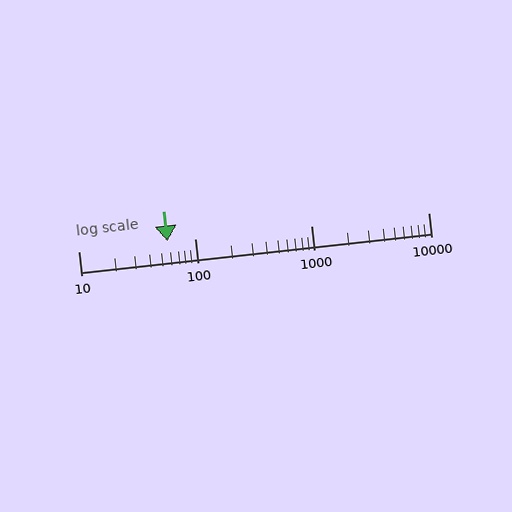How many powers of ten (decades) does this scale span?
The scale spans 3 decades, from 10 to 10000.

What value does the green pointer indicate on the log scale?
The pointer indicates approximately 58.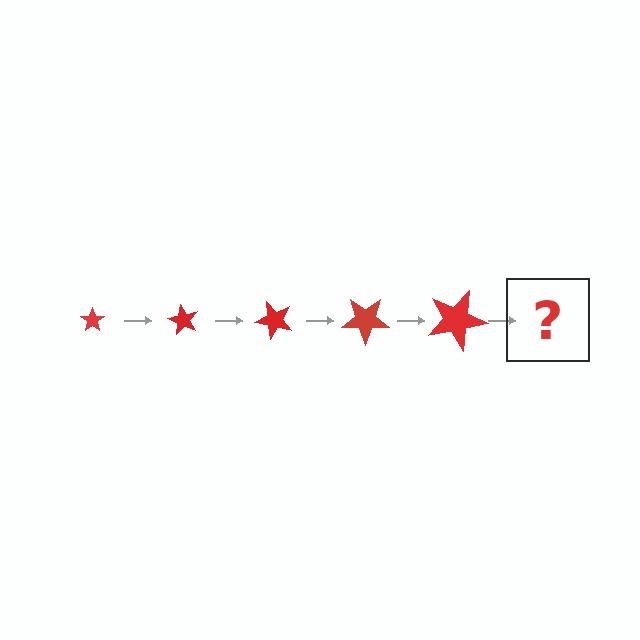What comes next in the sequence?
The next element should be a star, larger than the previous one and rotated 300 degrees from the start.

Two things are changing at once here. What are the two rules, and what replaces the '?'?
The two rules are that the star grows larger each step and it rotates 60 degrees each step. The '?' should be a star, larger than the previous one and rotated 300 degrees from the start.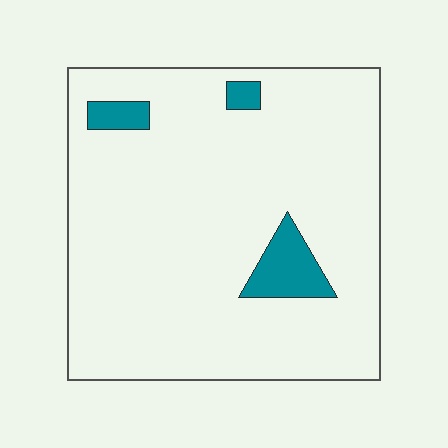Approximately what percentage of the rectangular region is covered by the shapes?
Approximately 5%.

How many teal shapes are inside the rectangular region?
3.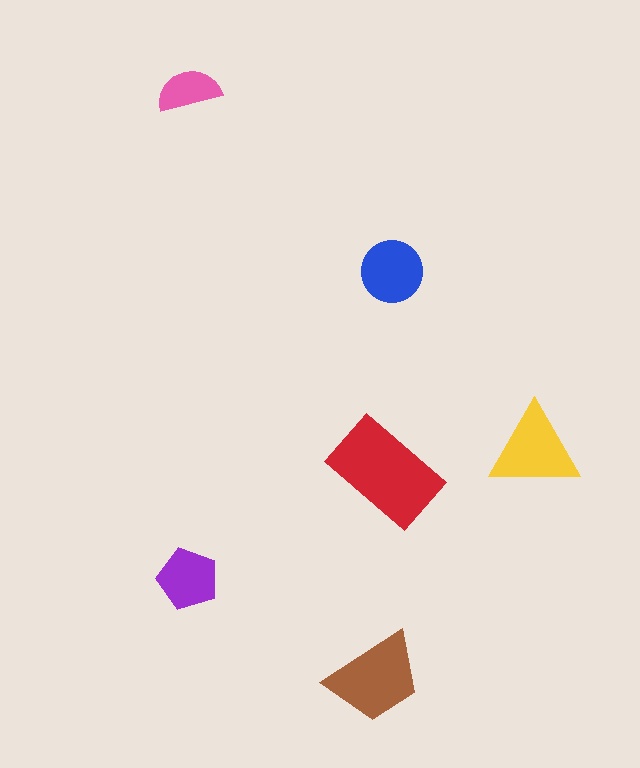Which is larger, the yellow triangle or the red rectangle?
The red rectangle.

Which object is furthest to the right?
The yellow triangle is rightmost.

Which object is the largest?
The red rectangle.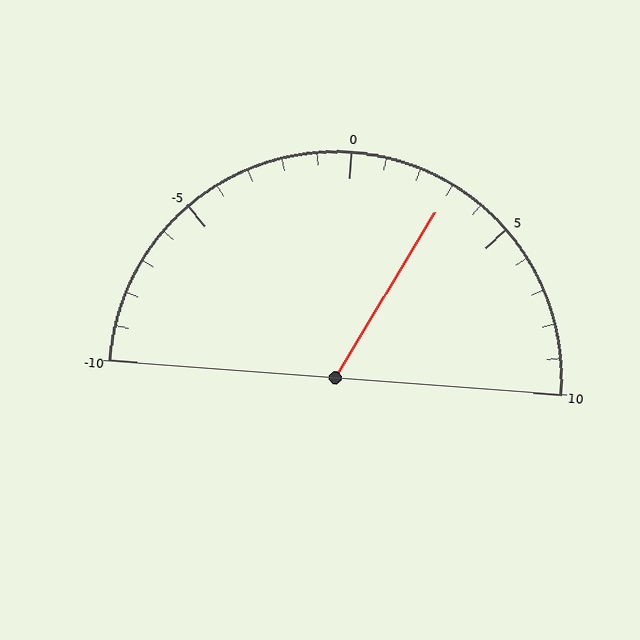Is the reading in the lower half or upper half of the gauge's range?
The reading is in the upper half of the range (-10 to 10).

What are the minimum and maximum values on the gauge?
The gauge ranges from -10 to 10.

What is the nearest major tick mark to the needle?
The nearest major tick mark is 5.